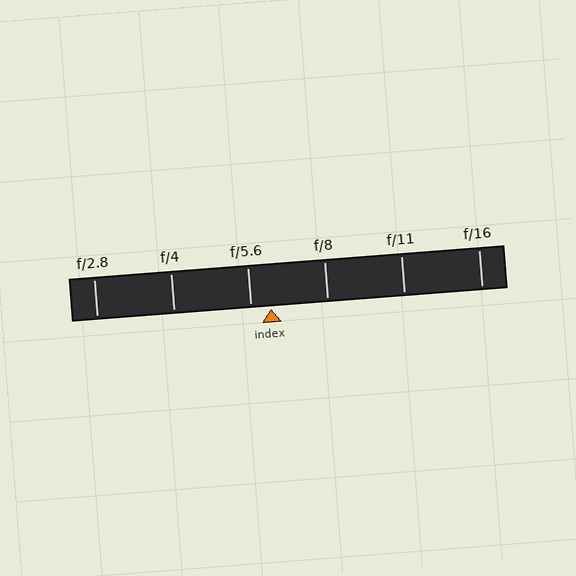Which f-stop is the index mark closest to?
The index mark is closest to f/5.6.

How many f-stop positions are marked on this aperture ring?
There are 6 f-stop positions marked.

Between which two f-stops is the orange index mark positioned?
The index mark is between f/5.6 and f/8.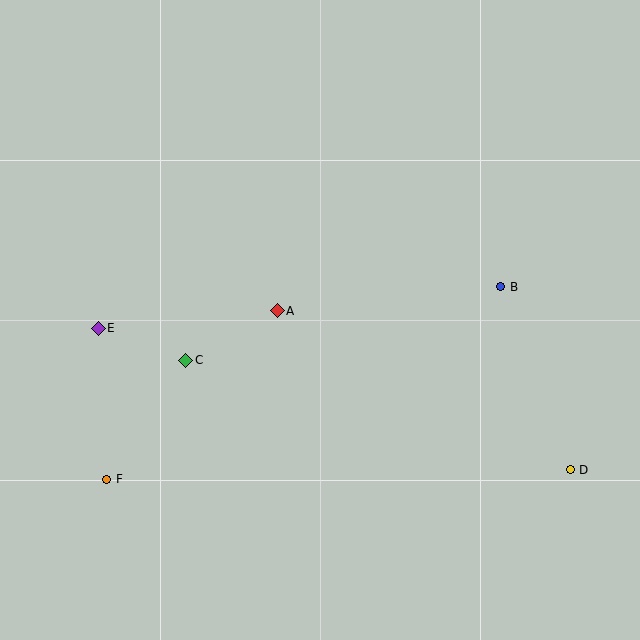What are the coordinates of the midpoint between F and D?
The midpoint between F and D is at (338, 475).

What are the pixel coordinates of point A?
Point A is at (277, 311).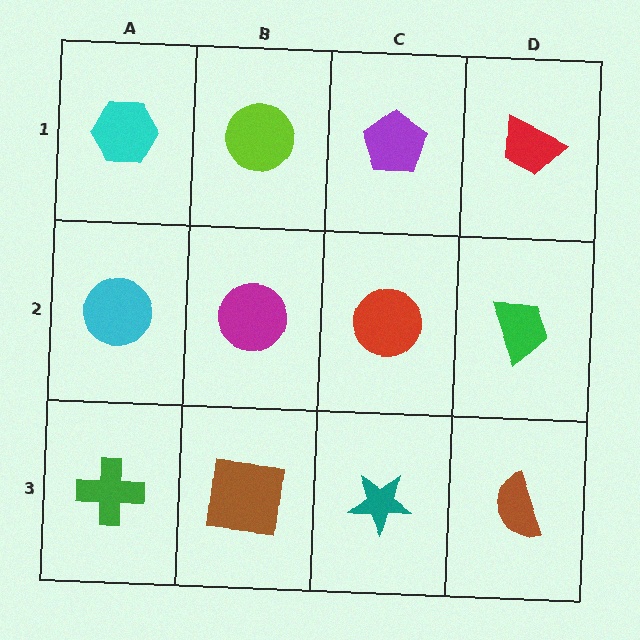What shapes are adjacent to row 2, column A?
A cyan hexagon (row 1, column A), a green cross (row 3, column A), a magenta circle (row 2, column B).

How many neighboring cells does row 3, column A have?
2.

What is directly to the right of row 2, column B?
A red circle.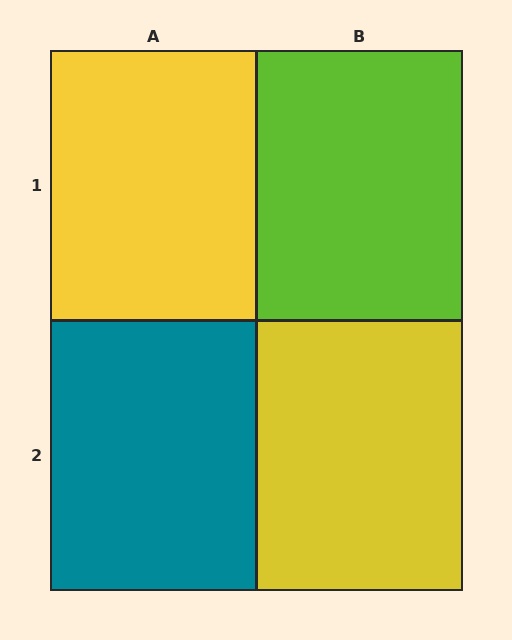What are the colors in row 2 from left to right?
Teal, yellow.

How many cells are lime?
1 cell is lime.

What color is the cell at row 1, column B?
Lime.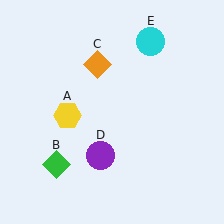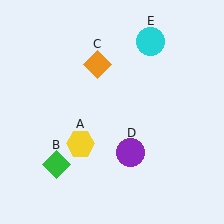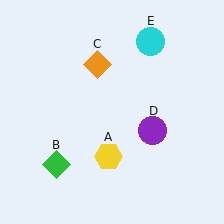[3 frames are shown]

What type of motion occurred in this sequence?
The yellow hexagon (object A), purple circle (object D) rotated counterclockwise around the center of the scene.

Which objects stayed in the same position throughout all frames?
Green diamond (object B) and orange diamond (object C) and cyan circle (object E) remained stationary.